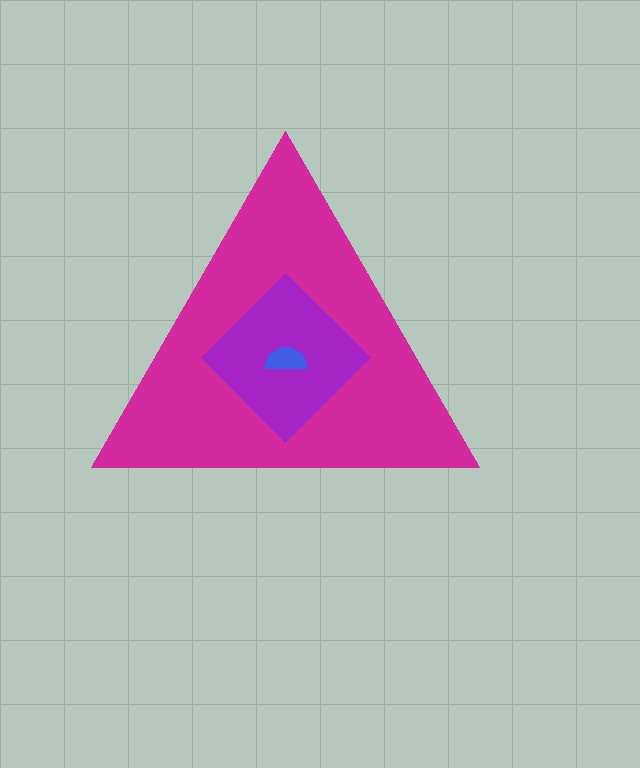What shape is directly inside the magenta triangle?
The purple diamond.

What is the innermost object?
The blue semicircle.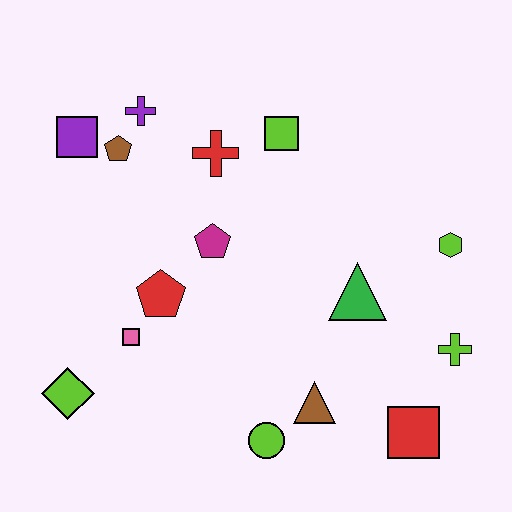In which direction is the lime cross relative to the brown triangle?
The lime cross is to the right of the brown triangle.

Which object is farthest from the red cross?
The red square is farthest from the red cross.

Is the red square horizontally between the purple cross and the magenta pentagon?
No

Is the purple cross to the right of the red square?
No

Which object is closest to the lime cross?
The red square is closest to the lime cross.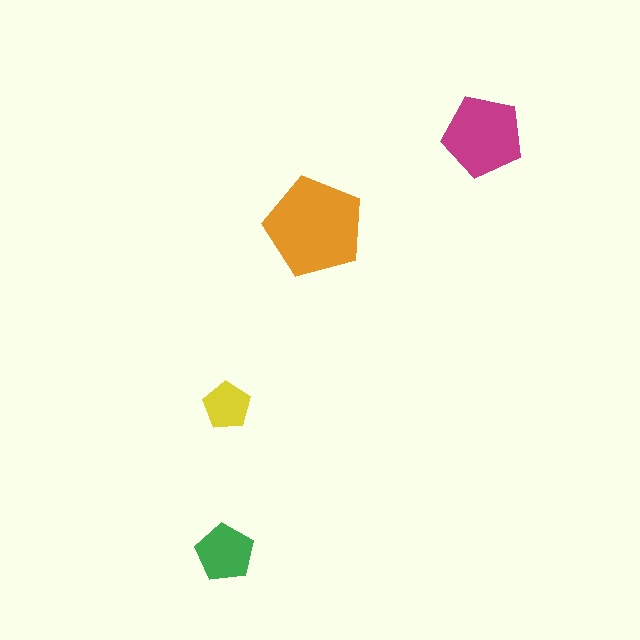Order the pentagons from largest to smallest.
the orange one, the magenta one, the green one, the yellow one.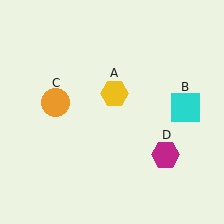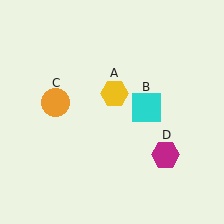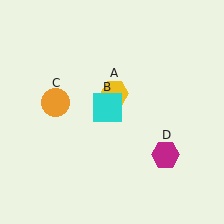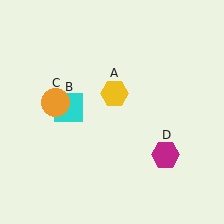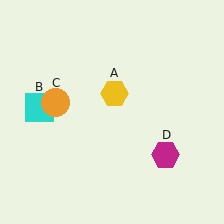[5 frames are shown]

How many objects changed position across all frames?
1 object changed position: cyan square (object B).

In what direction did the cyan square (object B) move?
The cyan square (object B) moved left.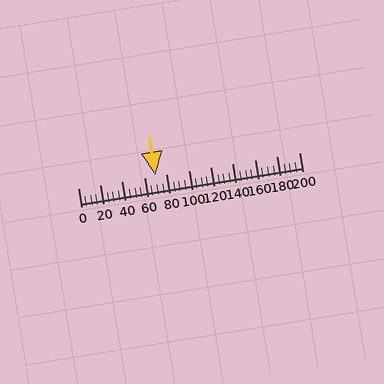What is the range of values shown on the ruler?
The ruler shows values from 0 to 200.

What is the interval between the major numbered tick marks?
The major tick marks are spaced 20 units apart.